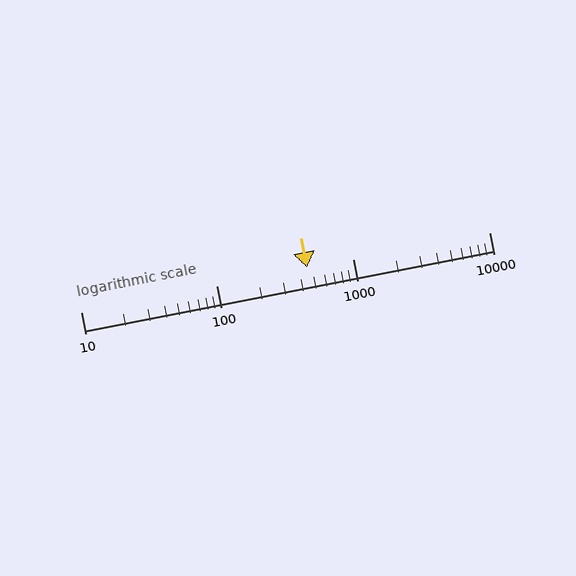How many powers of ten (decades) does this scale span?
The scale spans 3 decades, from 10 to 10000.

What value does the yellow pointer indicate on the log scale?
The pointer indicates approximately 460.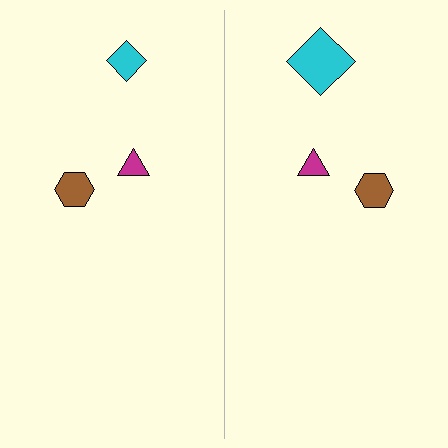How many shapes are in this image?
There are 6 shapes in this image.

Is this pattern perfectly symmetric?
No, the pattern is not perfectly symmetric. The cyan diamond on the right side has a different size than its mirror counterpart.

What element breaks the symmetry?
The cyan diamond on the right side has a different size than its mirror counterpart.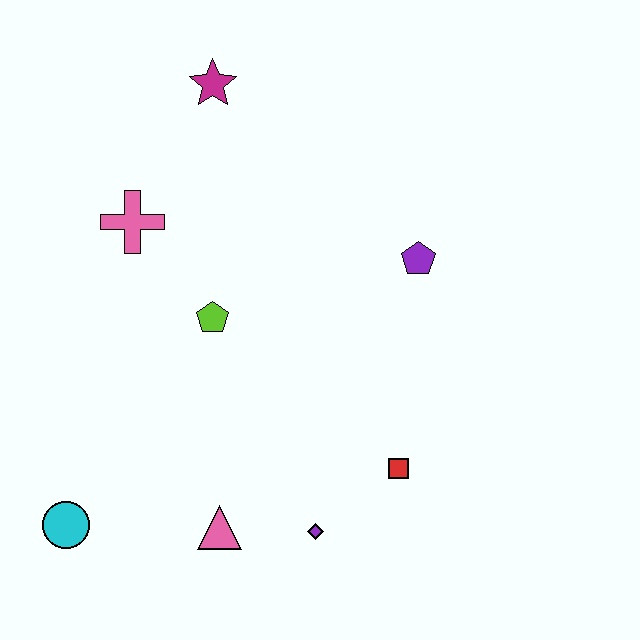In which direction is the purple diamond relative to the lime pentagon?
The purple diamond is below the lime pentagon.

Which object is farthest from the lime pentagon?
The cyan circle is farthest from the lime pentagon.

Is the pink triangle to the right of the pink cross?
Yes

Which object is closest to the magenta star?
The pink cross is closest to the magenta star.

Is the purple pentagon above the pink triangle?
Yes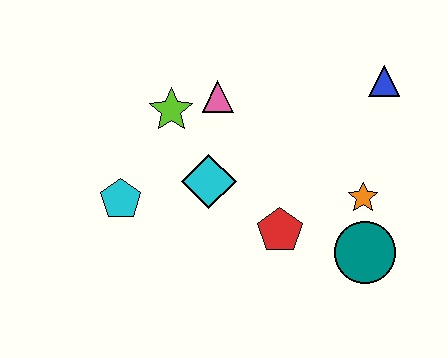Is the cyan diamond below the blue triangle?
Yes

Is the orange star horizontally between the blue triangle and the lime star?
Yes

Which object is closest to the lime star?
The pink triangle is closest to the lime star.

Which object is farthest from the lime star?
The teal circle is farthest from the lime star.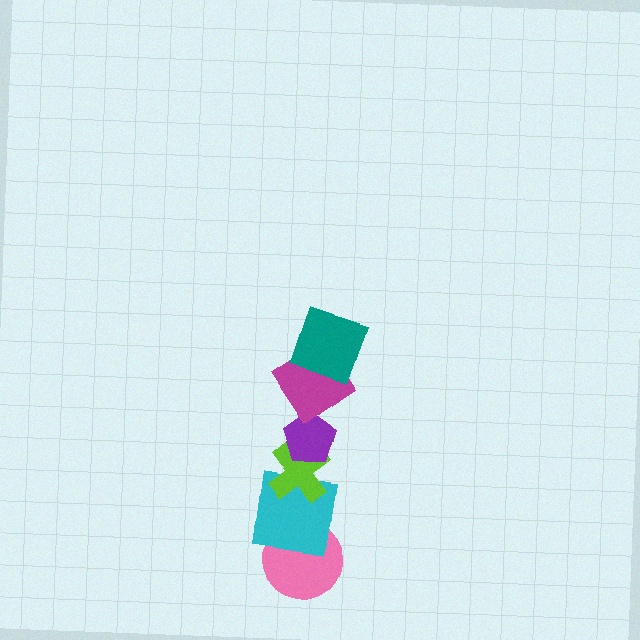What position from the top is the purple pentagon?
The purple pentagon is 3rd from the top.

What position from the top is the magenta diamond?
The magenta diamond is 2nd from the top.